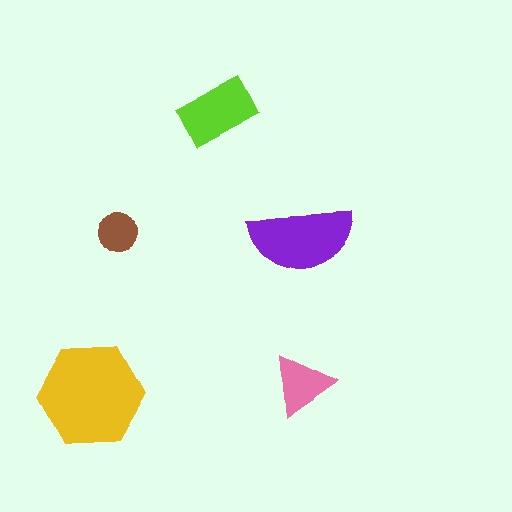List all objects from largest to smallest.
The yellow hexagon, the purple semicircle, the lime rectangle, the pink triangle, the brown circle.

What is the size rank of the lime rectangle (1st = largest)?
3rd.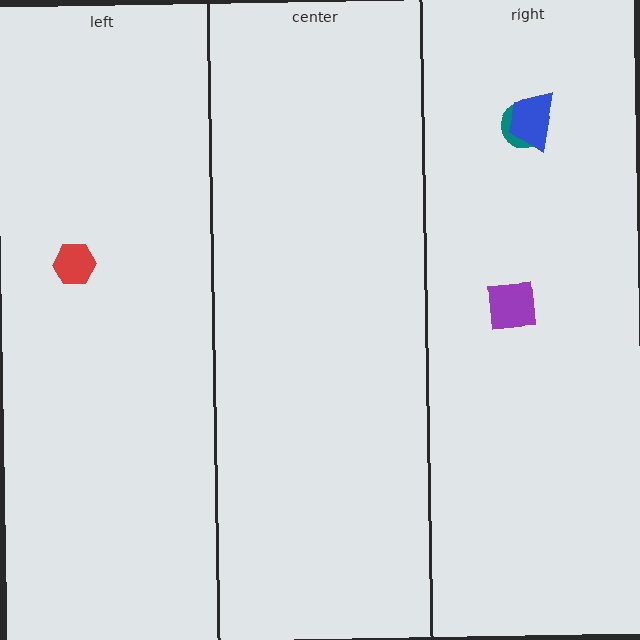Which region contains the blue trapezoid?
The right region.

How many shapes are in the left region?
1.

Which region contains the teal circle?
The right region.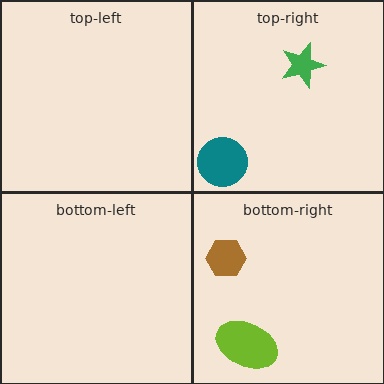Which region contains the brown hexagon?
The bottom-right region.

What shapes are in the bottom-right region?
The lime ellipse, the brown hexagon.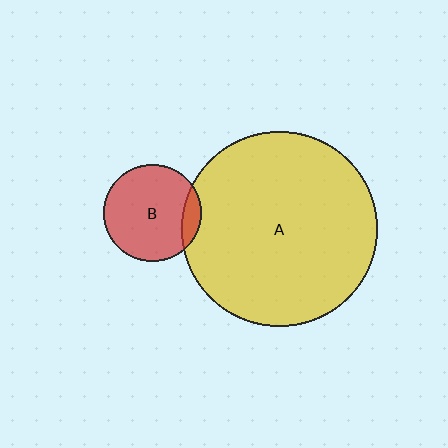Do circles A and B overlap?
Yes.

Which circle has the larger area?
Circle A (yellow).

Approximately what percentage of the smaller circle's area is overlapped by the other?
Approximately 10%.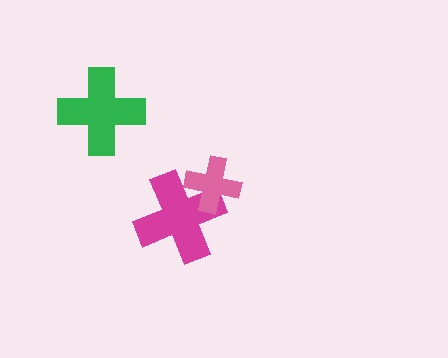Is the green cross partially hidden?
No, no other shape covers it.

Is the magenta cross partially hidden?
Yes, it is partially covered by another shape.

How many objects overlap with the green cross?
0 objects overlap with the green cross.